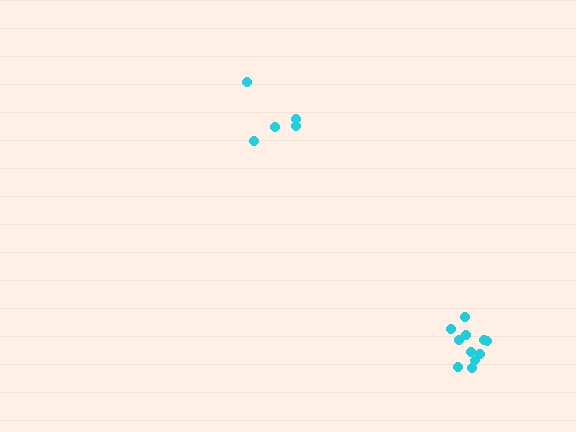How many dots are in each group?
Group 1: 11 dots, Group 2: 5 dots (16 total).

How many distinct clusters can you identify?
There are 2 distinct clusters.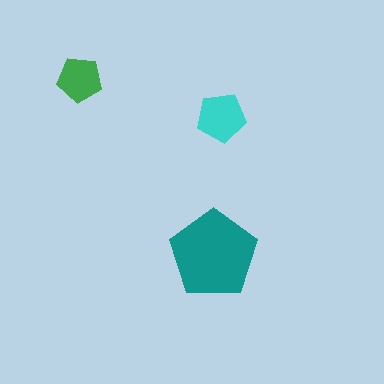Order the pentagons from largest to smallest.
the teal one, the cyan one, the green one.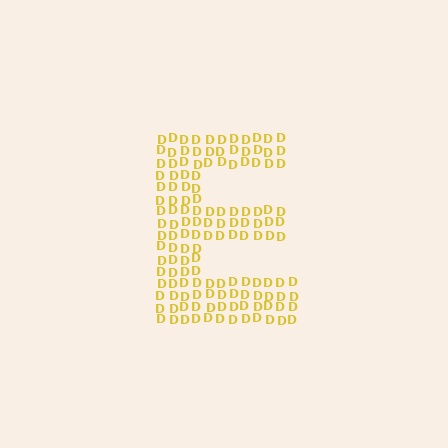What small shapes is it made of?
It is made of small letter D's.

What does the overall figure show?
The overall figure shows the letter E.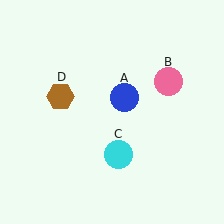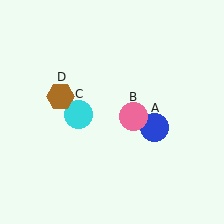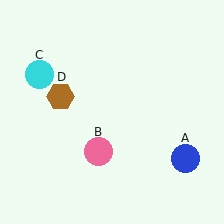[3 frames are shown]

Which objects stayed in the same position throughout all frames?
Brown hexagon (object D) remained stationary.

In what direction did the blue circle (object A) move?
The blue circle (object A) moved down and to the right.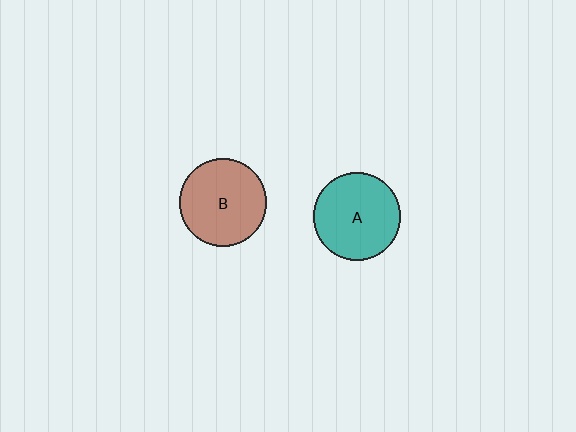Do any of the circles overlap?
No, none of the circles overlap.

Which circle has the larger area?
Circle B (brown).